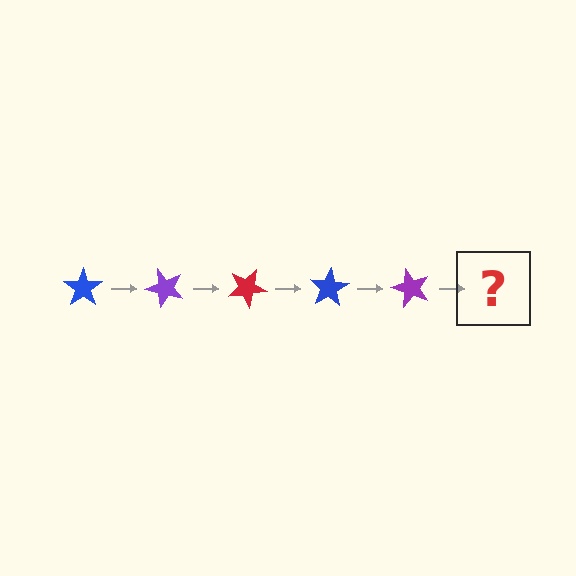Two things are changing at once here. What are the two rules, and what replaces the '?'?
The two rules are that it rotates 50 degrees each step and the color cycles through blue, purple, and red. The '?' should be a red star, rotated 250 degrees from the start.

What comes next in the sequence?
The next element should be a red star, rotated 250 degrees from the start.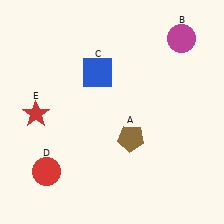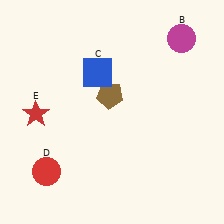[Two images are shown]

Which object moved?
The brown pentagon (A) moved up.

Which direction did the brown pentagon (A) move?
The brown pentagon (A) moved up.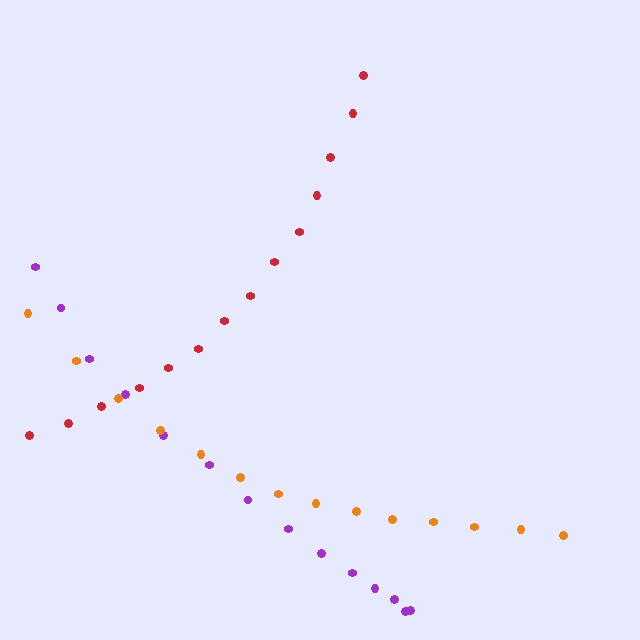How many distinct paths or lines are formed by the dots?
There are 3 distinct paths.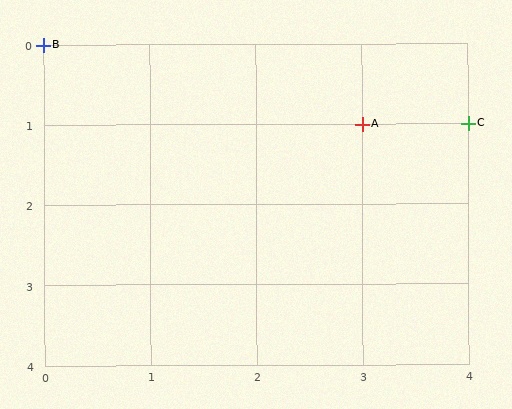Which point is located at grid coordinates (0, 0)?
Point B is at (0, 0).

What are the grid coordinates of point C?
Point C is at grid coordinates (4, 1).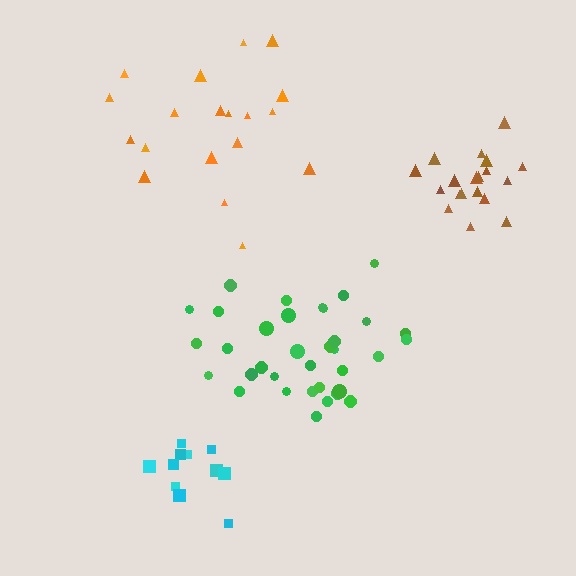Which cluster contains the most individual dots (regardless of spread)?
Green (35).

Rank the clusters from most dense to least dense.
brown, cyan, green, orange.